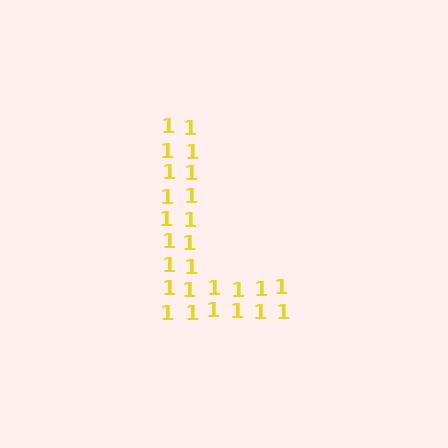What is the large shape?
The large shape is the letter L.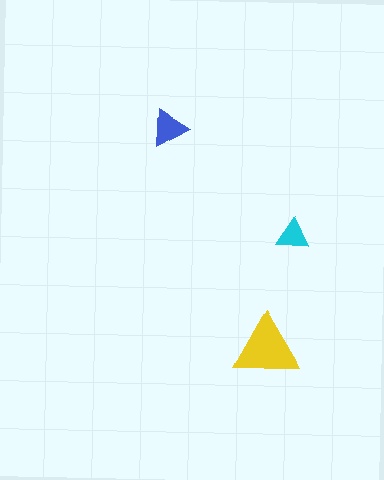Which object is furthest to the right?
The cyan triangle is rightmost.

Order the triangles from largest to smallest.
the yellow one, the blue one, the cyan one.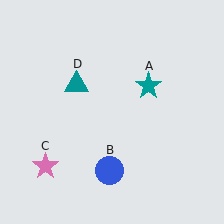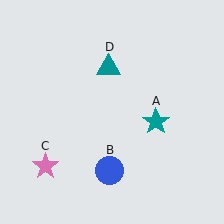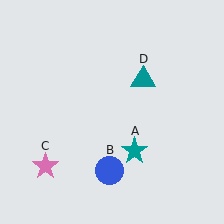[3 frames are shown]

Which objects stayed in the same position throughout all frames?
Blue circle (object B) and pink star (object C) remained stationary.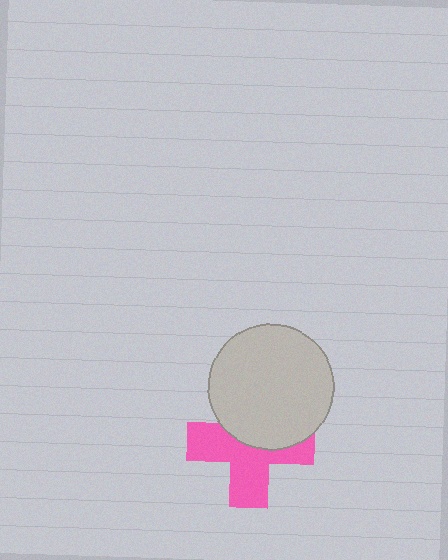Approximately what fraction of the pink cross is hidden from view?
Roughly 42% of the pink cross is hidden behind the light gray circle.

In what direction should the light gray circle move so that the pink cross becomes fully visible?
The light gray circle should move up. That is the shortest direction to clear the overlap and leave the pink cross fully visible.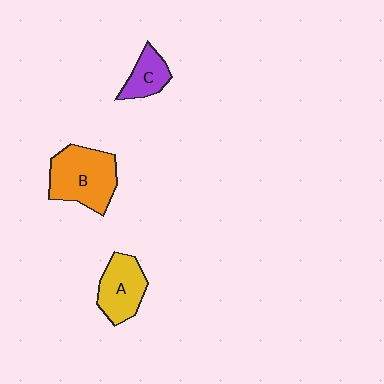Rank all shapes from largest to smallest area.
From largest to smallest: B (orange), A (yellow), C (purple).